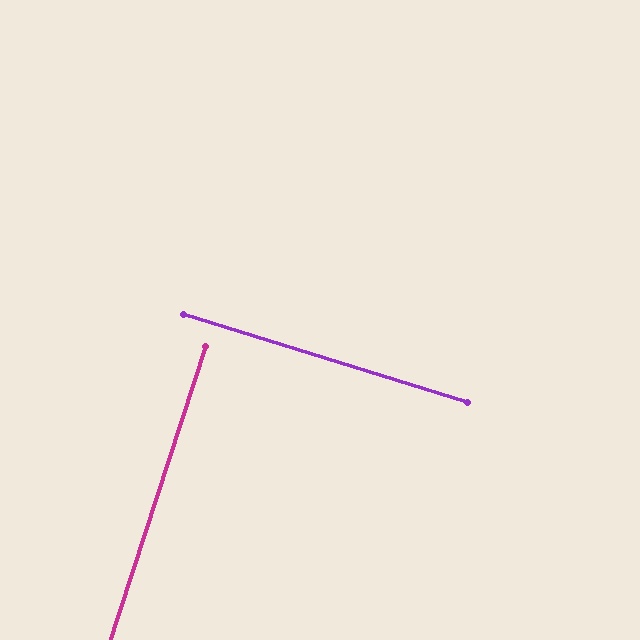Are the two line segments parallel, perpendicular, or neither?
Perpendicular — they meet at approximately 89°.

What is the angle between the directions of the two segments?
Approximately 89 degrees.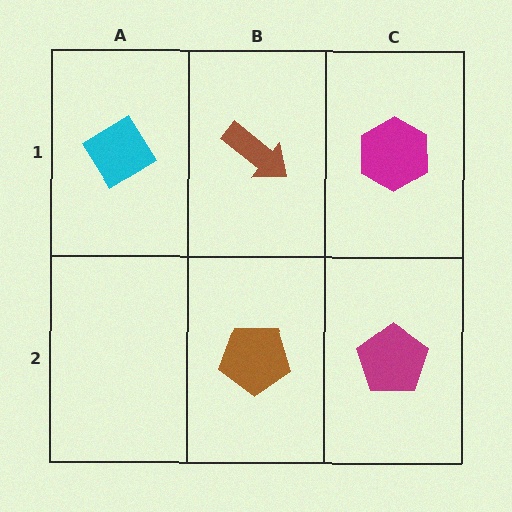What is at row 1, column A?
A cyan diamond.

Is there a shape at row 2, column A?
No, that cell is empty.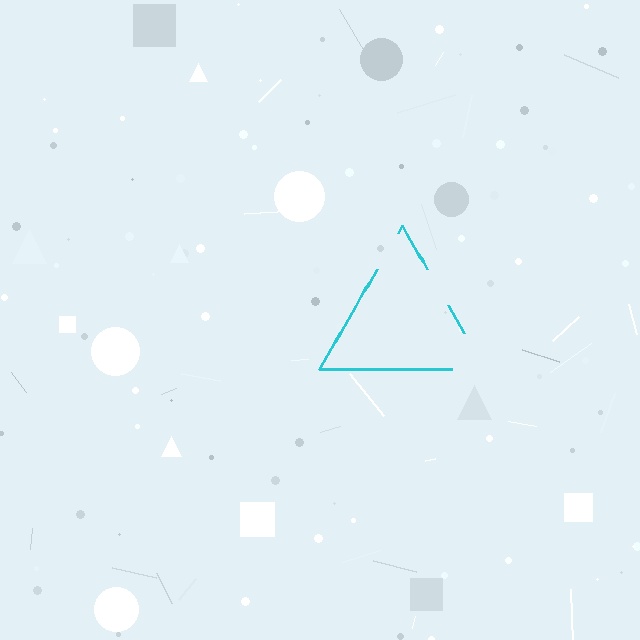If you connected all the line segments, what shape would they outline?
They would outline a triangle.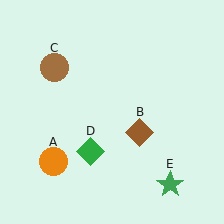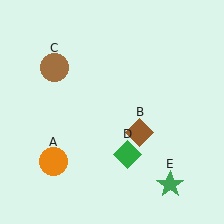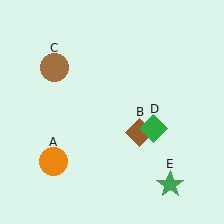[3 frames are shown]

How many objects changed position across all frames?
1 object changed position: green diamond (object D).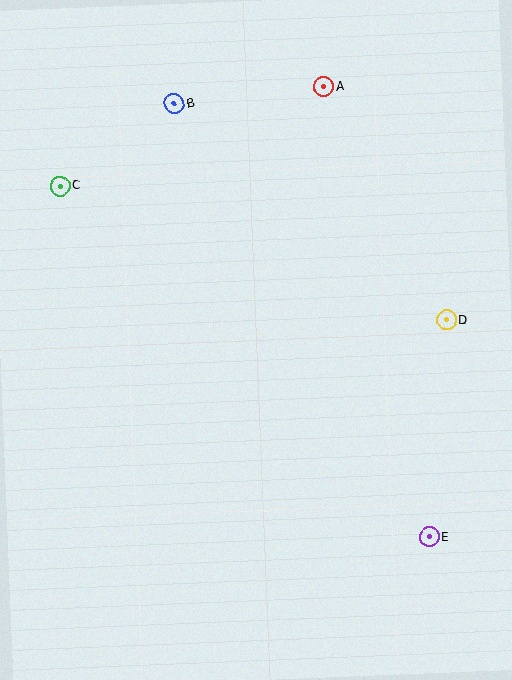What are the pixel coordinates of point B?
Point B is at (174, 104).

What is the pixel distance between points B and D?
The distance between B and D is 348 pixels.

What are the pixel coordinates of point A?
Point A is at (324, 87).